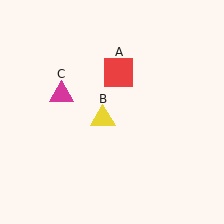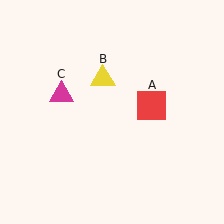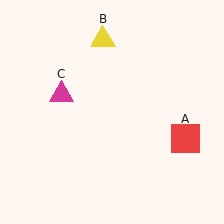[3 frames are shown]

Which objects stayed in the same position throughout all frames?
Magenta triangle (object C) remained stationary.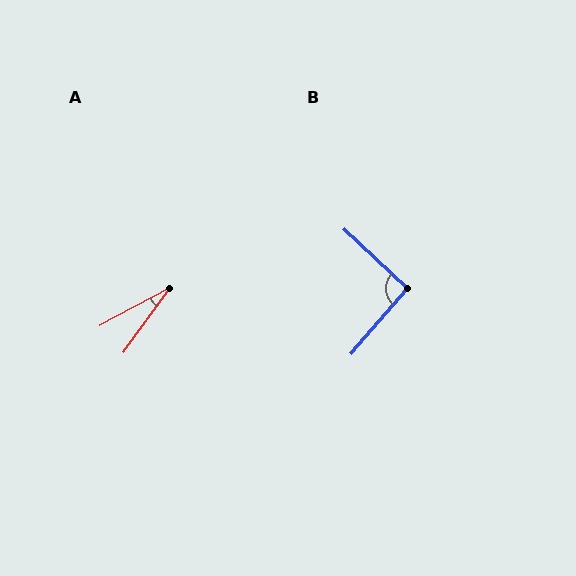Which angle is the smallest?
A, at approximately 25 degrees.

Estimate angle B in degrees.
Approximately 92 degrees.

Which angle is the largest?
B, at approximately 92 degrees.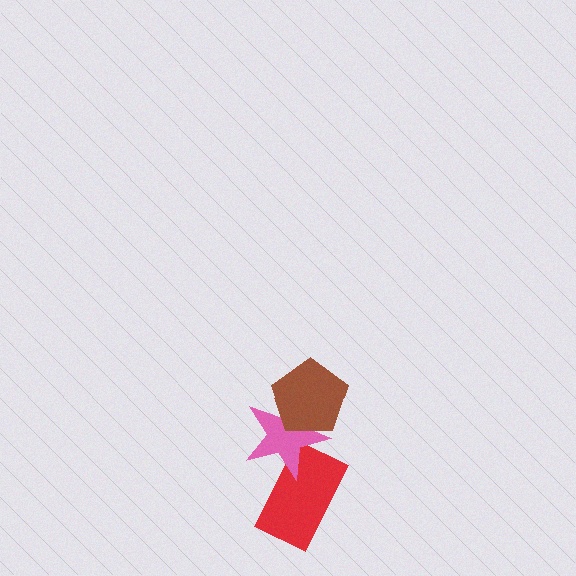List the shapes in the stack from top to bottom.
From top to bottom: the brown pentagon, the pink star, the red rectangle.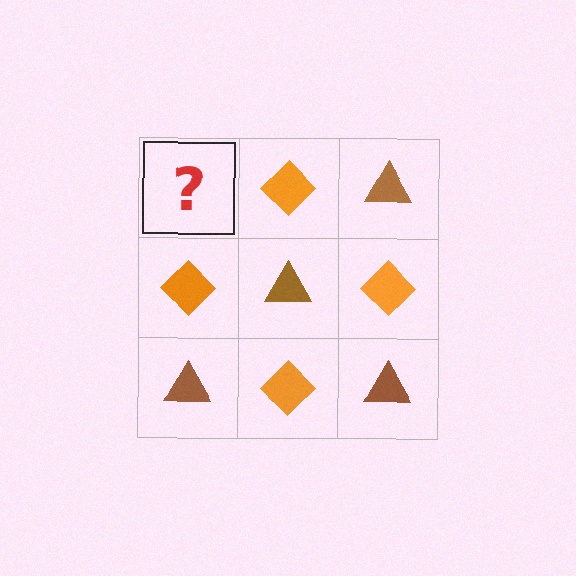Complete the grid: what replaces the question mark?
The question mark should be replaced with a brown triangle.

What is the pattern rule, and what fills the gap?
The rule is that it alternates brown triangle and orange diamond in a checkerboard pattern. The gap should be filled with a brown triangle.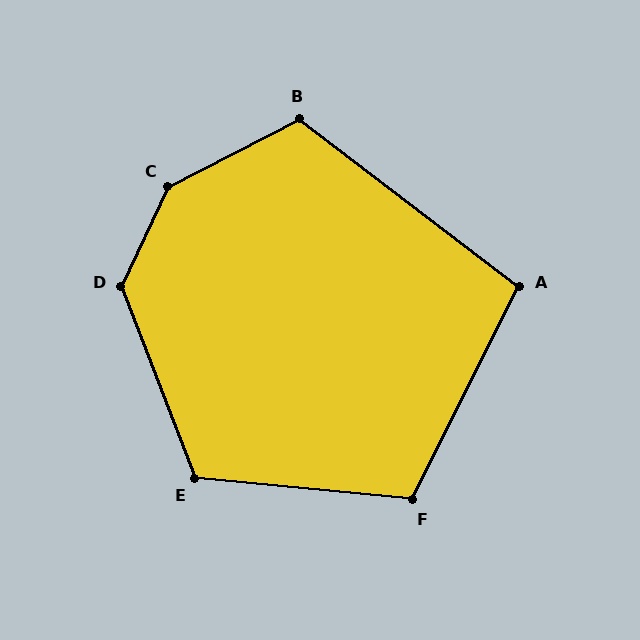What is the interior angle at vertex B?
Approximately 115 degrees (obtuse).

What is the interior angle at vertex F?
Approximately 111 degrees (obtuse).